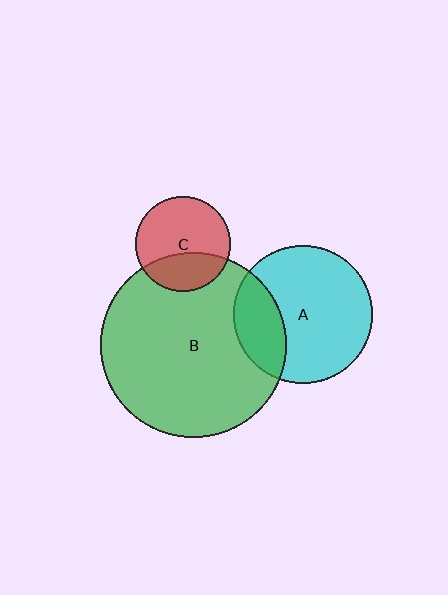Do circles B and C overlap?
Yes.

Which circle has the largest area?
Circle B (green).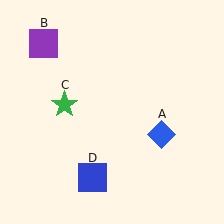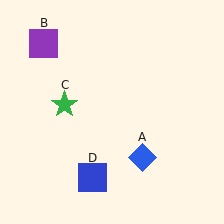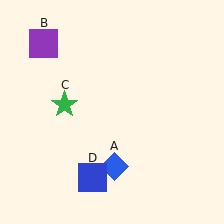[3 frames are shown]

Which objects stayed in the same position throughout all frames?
Purple square (object B) and green star (object C) and blue square (object D) remained stationary.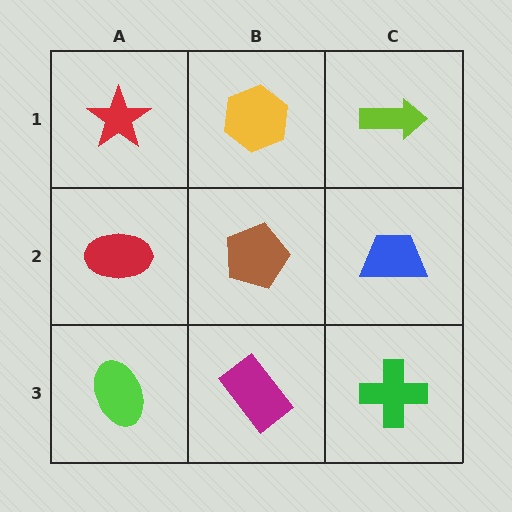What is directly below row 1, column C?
A blue trapezoid.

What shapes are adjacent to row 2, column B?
A yellow hexagon (row 1, column B), a magenta rectangle (row 3, column B), a red ellipse (row 2, column A), a blue trapezoid (row 2, column C).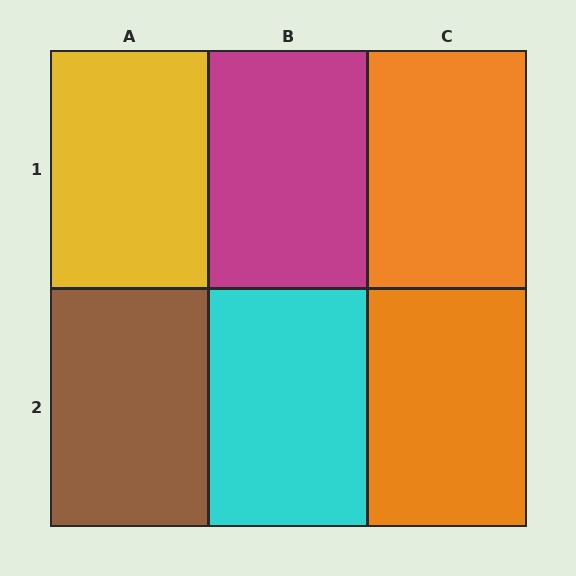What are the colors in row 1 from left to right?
Yellow, magenta, orange.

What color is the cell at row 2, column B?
Cyan.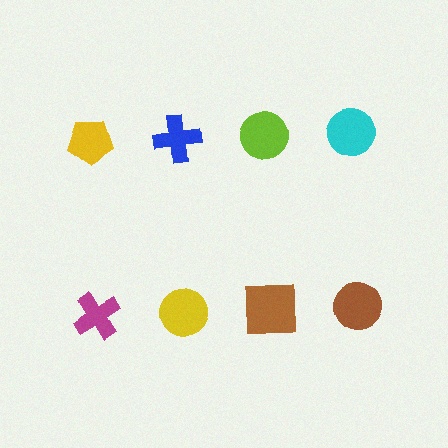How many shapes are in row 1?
4 shapes.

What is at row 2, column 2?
A yellow circle.